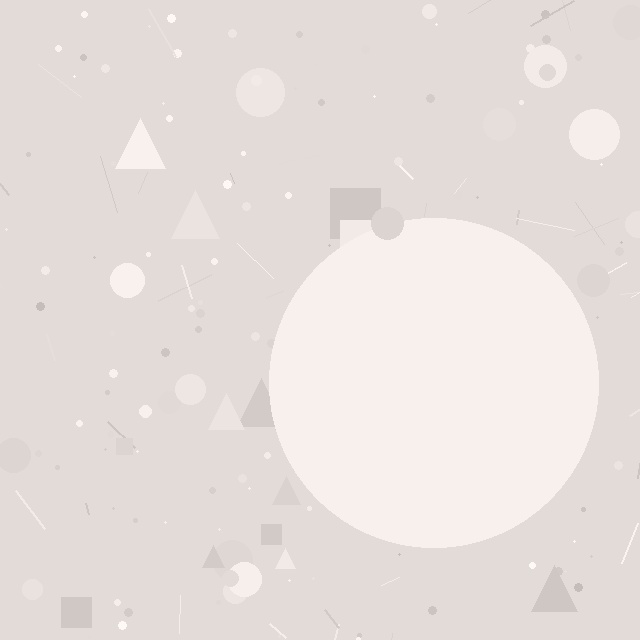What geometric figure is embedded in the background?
A circle is embedded in the background.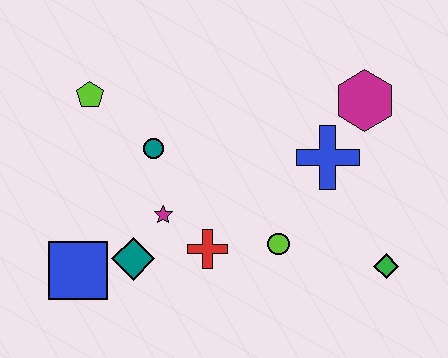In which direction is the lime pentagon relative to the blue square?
The lime pentagon is above the blue square.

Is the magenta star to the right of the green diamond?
No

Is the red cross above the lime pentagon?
No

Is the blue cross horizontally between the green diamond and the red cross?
Yes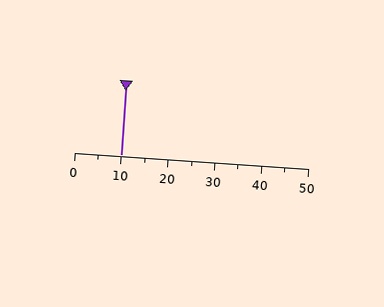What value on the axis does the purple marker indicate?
The marker indicates approximately 10.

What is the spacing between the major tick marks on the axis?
The major ticks are spaced 10 apart.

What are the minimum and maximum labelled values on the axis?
The axis runs from 0 to 50.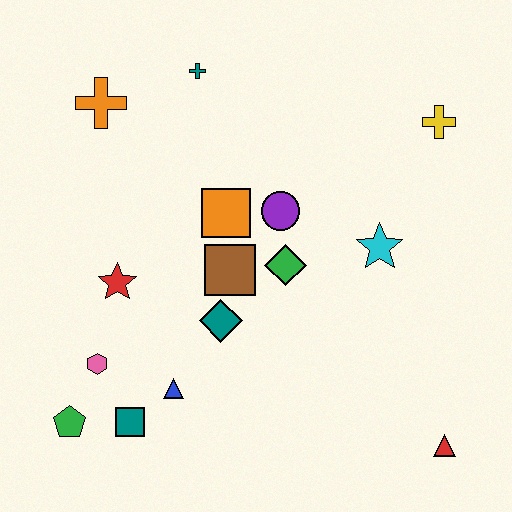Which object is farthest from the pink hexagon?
The yellow cross is farthest from the pink hexagon.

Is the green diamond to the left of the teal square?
No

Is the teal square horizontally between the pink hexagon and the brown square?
Yes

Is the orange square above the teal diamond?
Yes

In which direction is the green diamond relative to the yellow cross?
The green diamond is to the left of the yellow cross.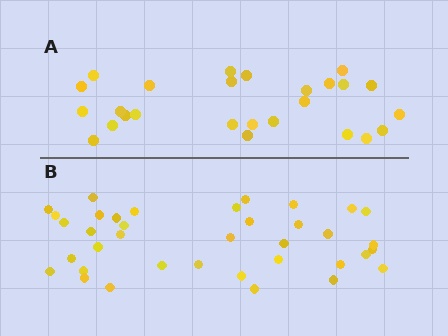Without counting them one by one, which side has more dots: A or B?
Region B (the bottom region) has more dots.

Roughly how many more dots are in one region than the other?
Region B has roughly 12 or so more dots than region A.